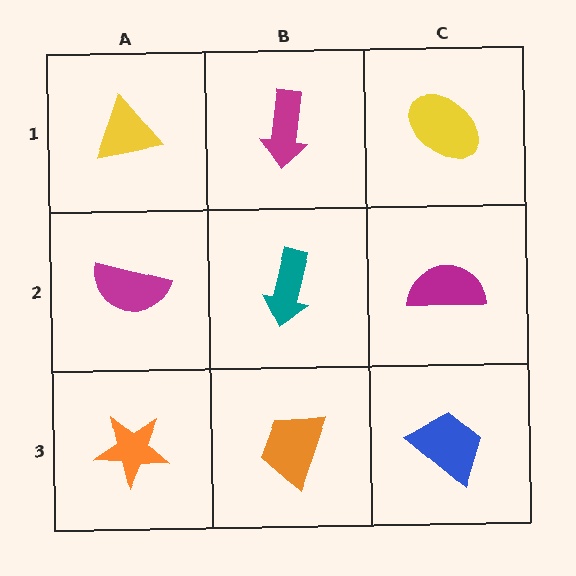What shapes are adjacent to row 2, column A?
A yellow triangle (row 1, column A), an orange star (row 3, column A), a teal arrow (row 2, column B).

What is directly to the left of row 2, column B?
A magenta semicircle.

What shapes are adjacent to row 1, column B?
A teal arrow (row 2, column B), a yellow triangle (row 1, column A), a yellow ellipse (row 1, column C).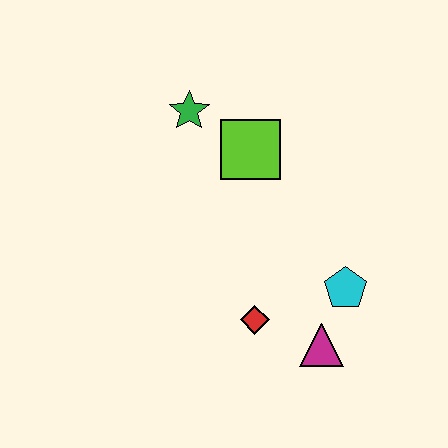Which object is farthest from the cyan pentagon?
The green star is farthest from the cyan pentagon.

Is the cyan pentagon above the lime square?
No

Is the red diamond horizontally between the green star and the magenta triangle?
Yes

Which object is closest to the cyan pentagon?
The magenta triangle is closest to the cyan pentagon.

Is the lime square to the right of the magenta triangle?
No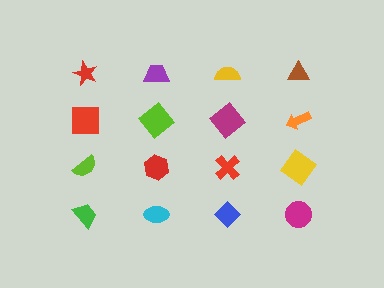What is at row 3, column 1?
A lime semicircle.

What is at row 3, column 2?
A red hexagon.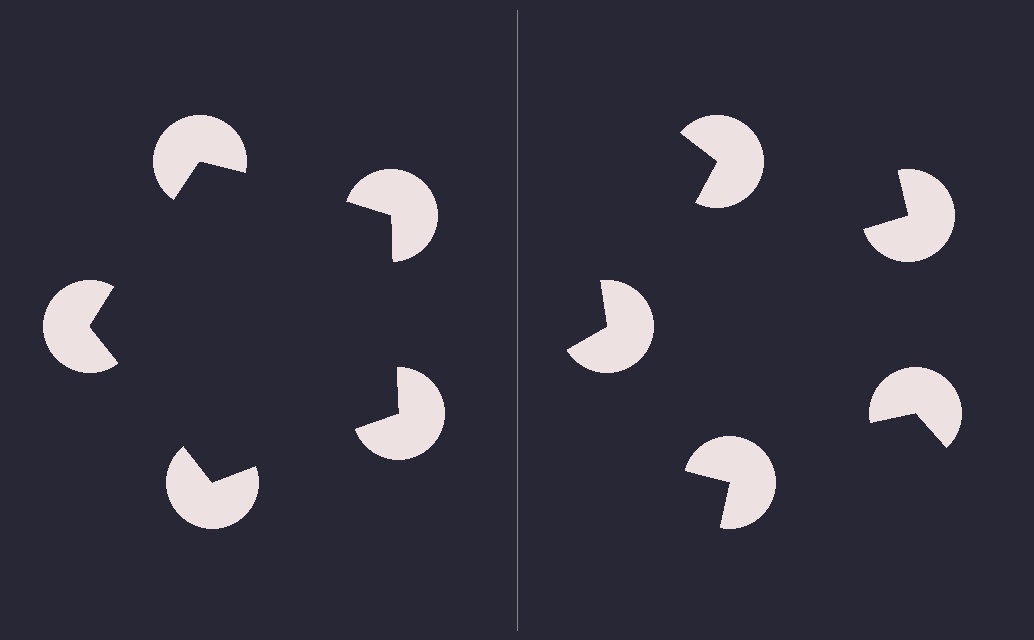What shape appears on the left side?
An illusory pentagon.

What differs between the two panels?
The pac-man discs are positioned identically on both sides; only the wedge orientations differ. On the left they align to a pentagon; on the right they are misaligned.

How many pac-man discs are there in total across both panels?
10 — 5 on each side.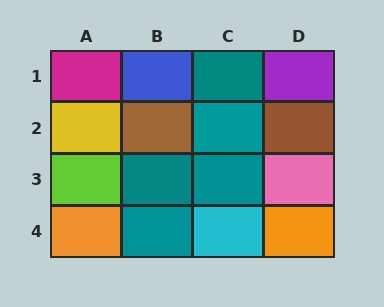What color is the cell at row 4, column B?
Teal.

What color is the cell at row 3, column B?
Teal.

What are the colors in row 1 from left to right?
Magenta, blue, teal, purple.